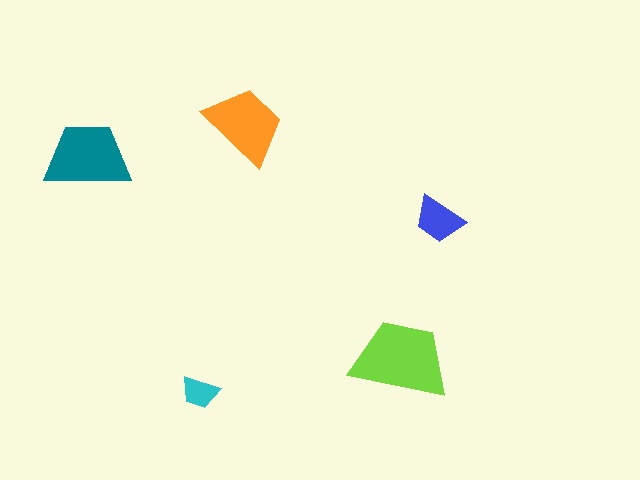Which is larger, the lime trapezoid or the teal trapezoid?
The lime one.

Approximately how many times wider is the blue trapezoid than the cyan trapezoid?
About 1.5 times wider.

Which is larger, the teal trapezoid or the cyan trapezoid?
The teal one.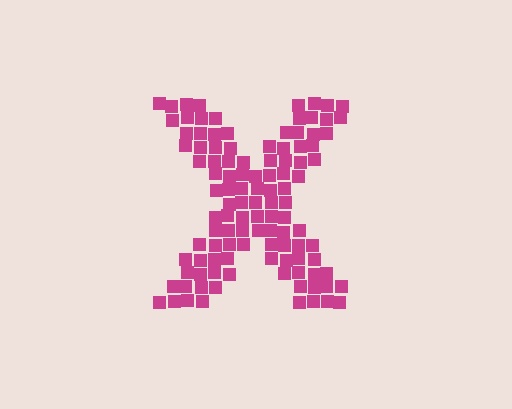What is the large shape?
The large shape is the letter X.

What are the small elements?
The small elements are squares.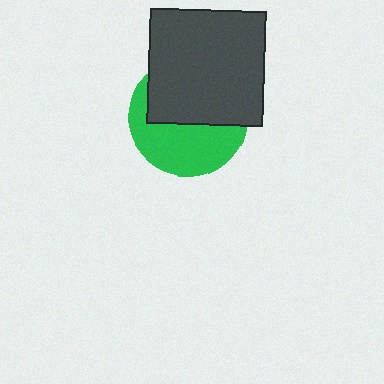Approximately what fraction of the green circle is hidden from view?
Roughly 53% of the green circle is hidden behind the dark gray square.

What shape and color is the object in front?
The object in front is a dark gray square.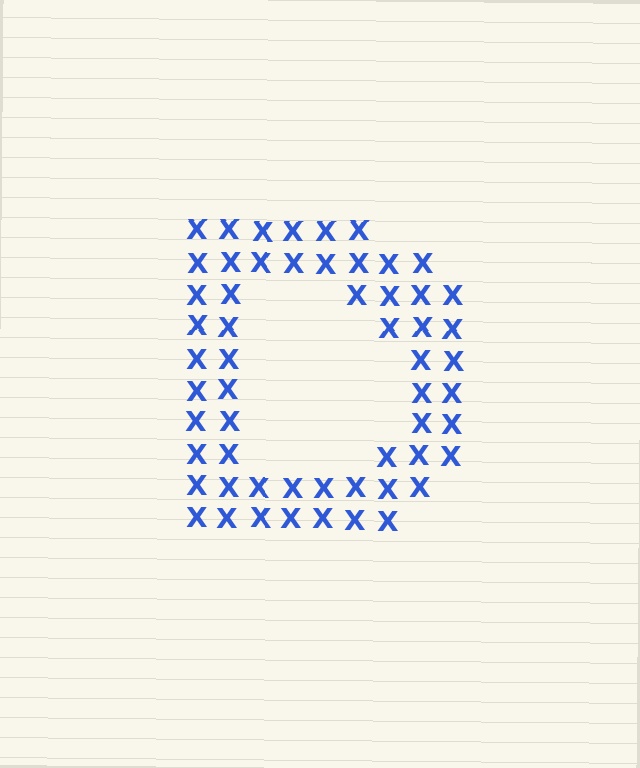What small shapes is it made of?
It is made of small letter X's.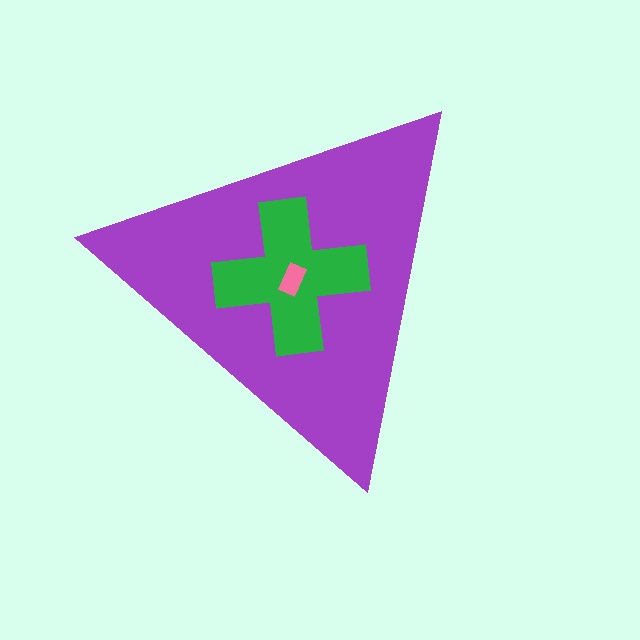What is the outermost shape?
The purple triangle.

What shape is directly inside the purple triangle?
The green cross.